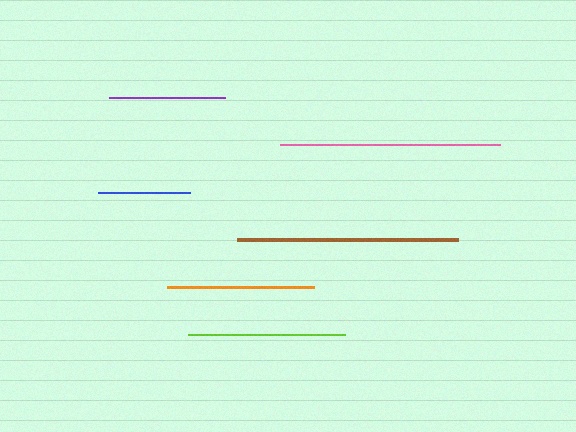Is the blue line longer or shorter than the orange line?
The orange line is longer than the blue line.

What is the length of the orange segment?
The orange segment is approximately 147 pixels long.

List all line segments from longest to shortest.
From longest to shortest: brown, pink, lime, orange, purple, blue.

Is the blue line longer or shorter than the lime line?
The lime line is longer than the blue line.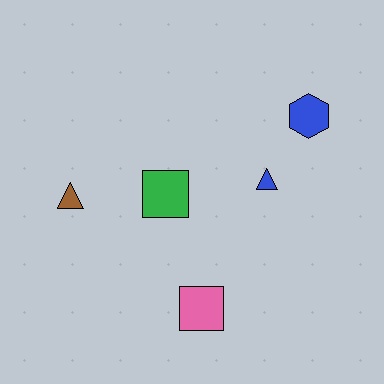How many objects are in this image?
There are 5 objects.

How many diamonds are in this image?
There are no diamonds.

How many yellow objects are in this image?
There are no yellow objects.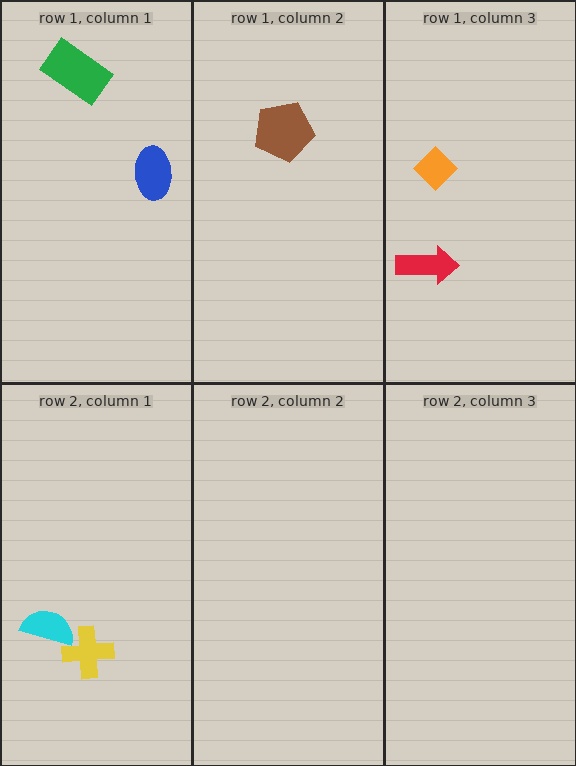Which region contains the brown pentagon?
The row 1, column 2 region.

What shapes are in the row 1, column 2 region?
The brown pentagon.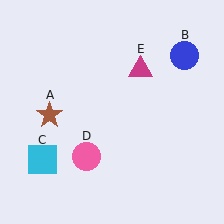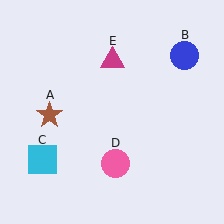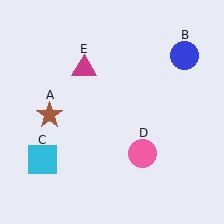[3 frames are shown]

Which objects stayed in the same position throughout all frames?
Brown star (object A) and blue circle (object B) and cyan square (object C) remained stationary.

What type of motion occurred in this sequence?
The pink circle (object D), magenta triangle (object E) rotated counterclockwise around the center of the scene.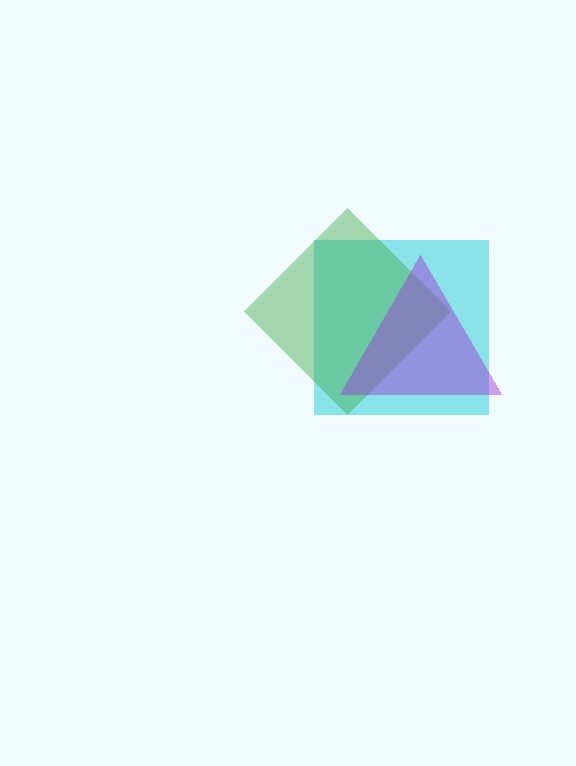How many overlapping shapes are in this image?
There are 3 overlapping shapes in the image.